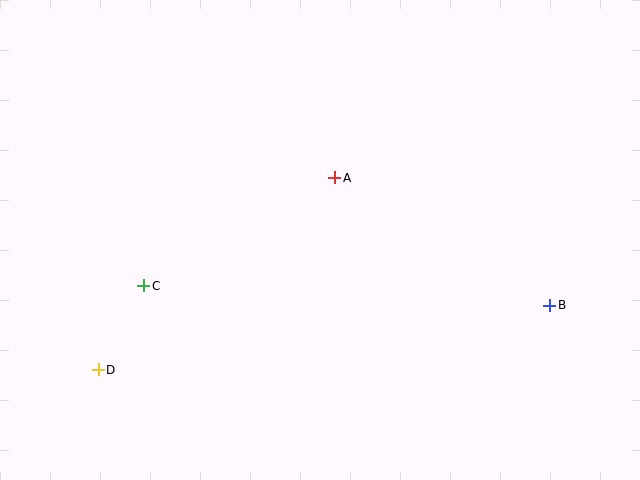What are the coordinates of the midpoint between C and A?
The midpoint between C and A is at (239, 232).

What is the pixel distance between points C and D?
The distance between C and D is 95 pixels.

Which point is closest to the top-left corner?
Point C is closest to the top-left corner.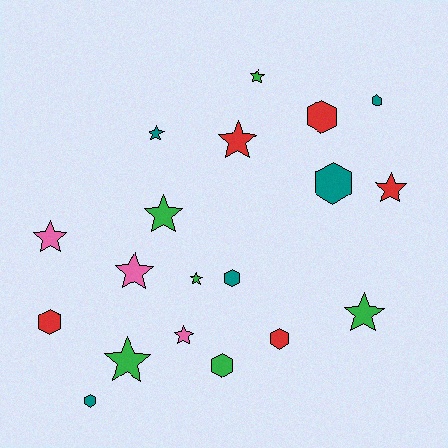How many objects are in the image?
There are 19 objects.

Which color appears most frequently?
Green, with 6 objects.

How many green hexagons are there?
There is 1 green hexagon.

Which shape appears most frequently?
Star, with 11 objects.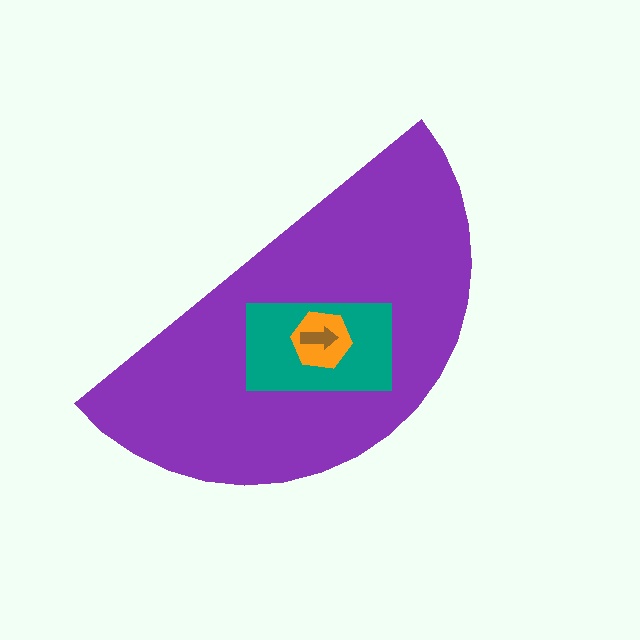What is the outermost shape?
The purple semicircle.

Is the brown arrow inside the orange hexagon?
Yes.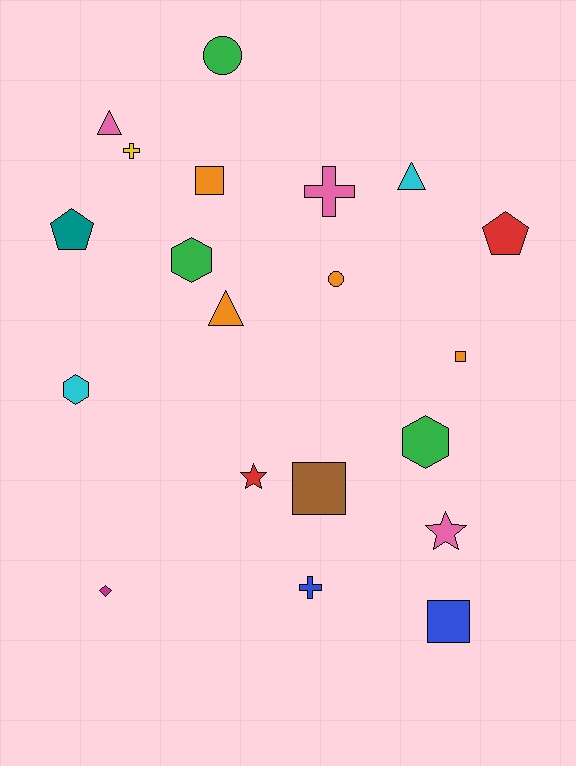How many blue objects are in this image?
There are 2 blue objects.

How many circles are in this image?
There are 2 circles.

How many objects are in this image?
There are 20 objects.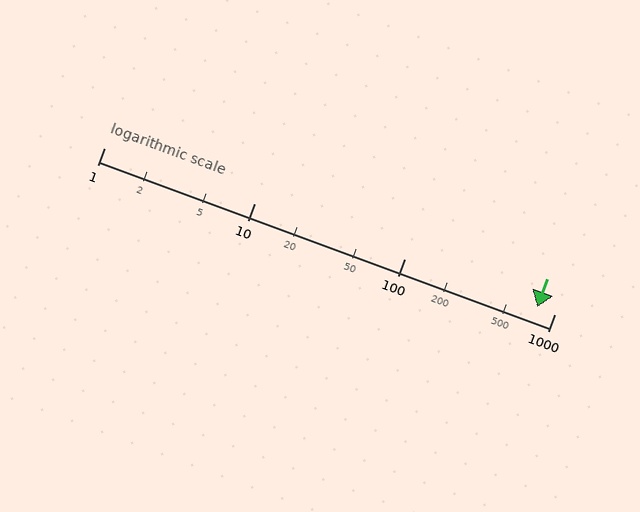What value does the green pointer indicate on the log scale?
The pointer indicates approximately 770.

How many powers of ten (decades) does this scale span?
The scale spans 3 decades, from 1 to 1000.